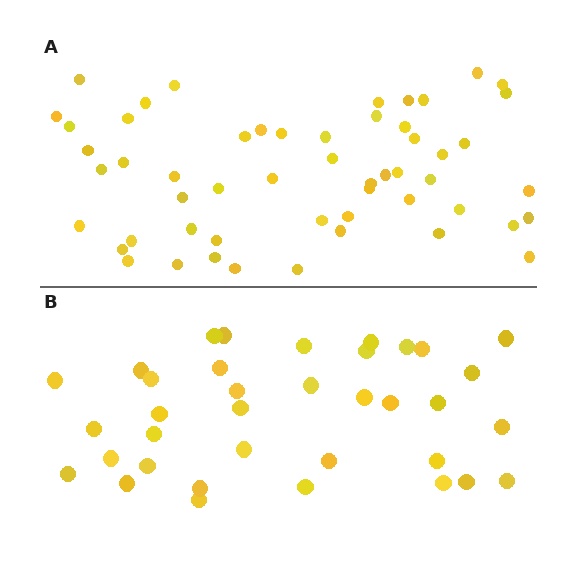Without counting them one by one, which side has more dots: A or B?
Region A (the top region) has more dots.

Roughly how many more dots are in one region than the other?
Region A has approximately 20 more dots than region B.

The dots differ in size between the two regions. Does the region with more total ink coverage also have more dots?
No. Region B has more total ink coverage because its dots are larger, but region A actually contains more individual dots. Total area can be misleading — the number of items is what matters here.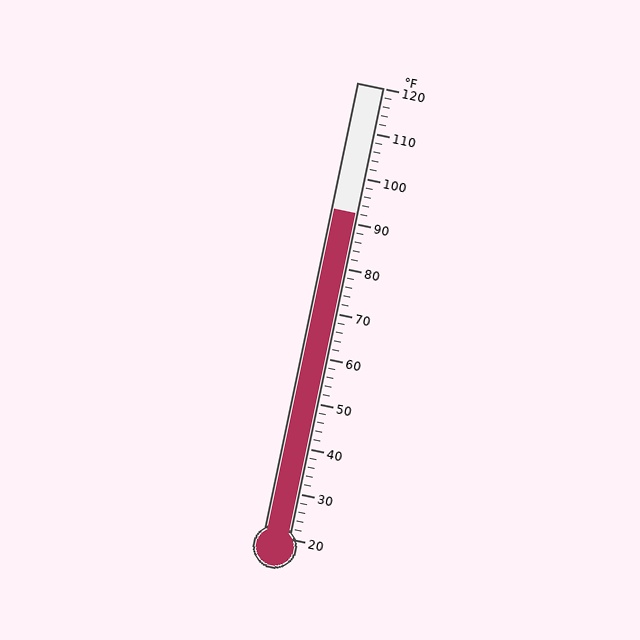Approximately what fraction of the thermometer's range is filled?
The thermometer is filled to approximately 70% of its range.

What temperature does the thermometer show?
The thermometer shows approximately 92°F.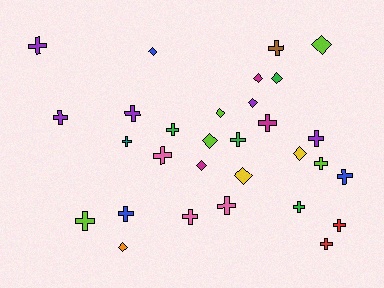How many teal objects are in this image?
There is 1 teal object.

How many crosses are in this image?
There are 19 crosses.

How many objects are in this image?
There are 30 objects.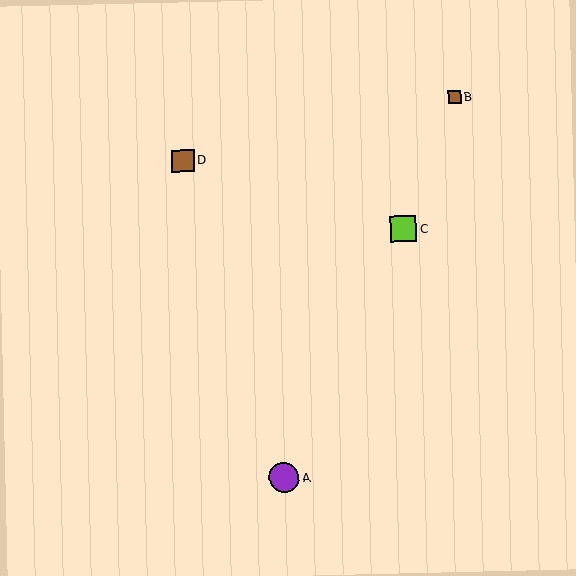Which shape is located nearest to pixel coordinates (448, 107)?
The brown square (labeled B) at (454, 97) is nearest to that location.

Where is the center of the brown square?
The center of the brown square is at (183, 161).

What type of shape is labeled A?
Shape A is a purple circle.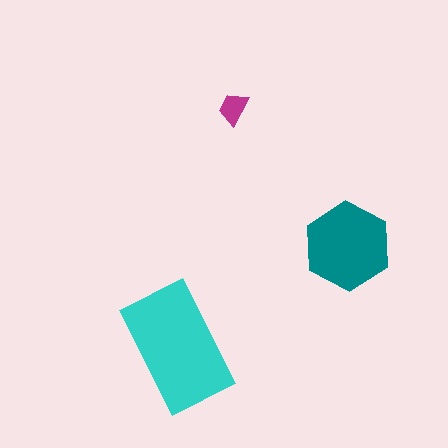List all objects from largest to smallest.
The cyan rectangle, the teal hexagon, the magenta trapezoid.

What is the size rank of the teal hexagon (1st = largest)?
2nd.